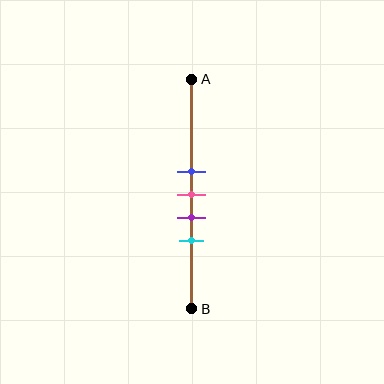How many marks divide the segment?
There are 4 marks dividing the segment.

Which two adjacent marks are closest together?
The blue and pink marks are the closest adjacent pair.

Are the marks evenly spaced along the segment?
Yes, the marks are approximately evenly spaced.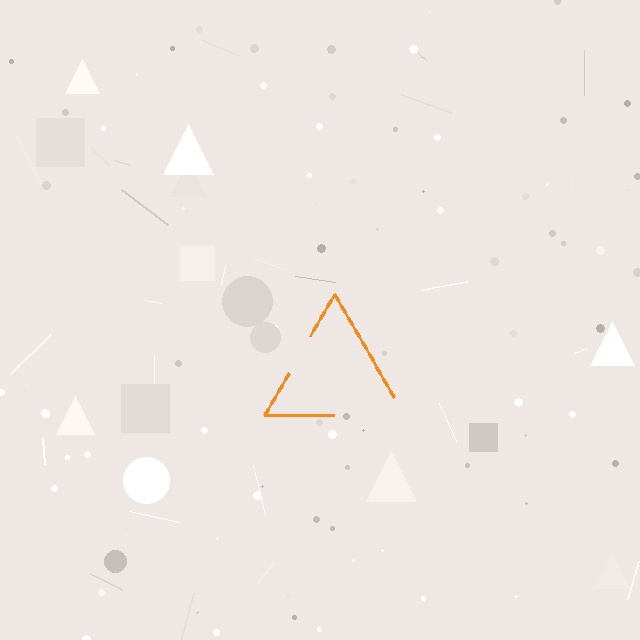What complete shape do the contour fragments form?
The contour fragments form a triangle.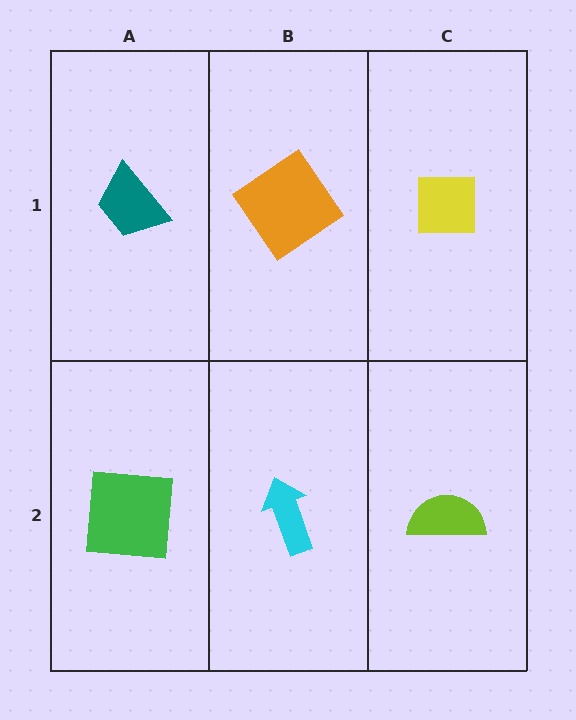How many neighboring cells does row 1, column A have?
2.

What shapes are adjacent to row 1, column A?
A green square (row 2, column A), an orange diamond (row 1, column B).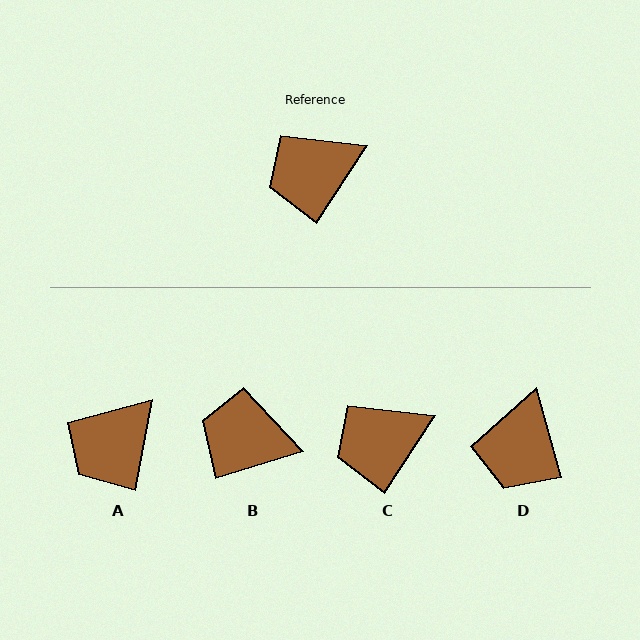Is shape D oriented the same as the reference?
No, it is off by about 49 degrees.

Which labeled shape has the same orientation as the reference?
C.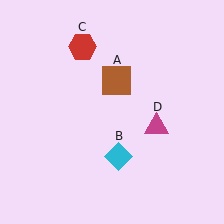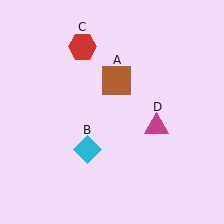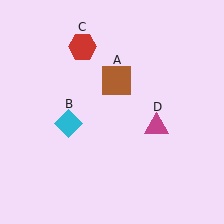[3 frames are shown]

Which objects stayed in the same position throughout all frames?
Brown square (object A) and red hexagon (object C) and magenta triangle (object D) remained stationary.